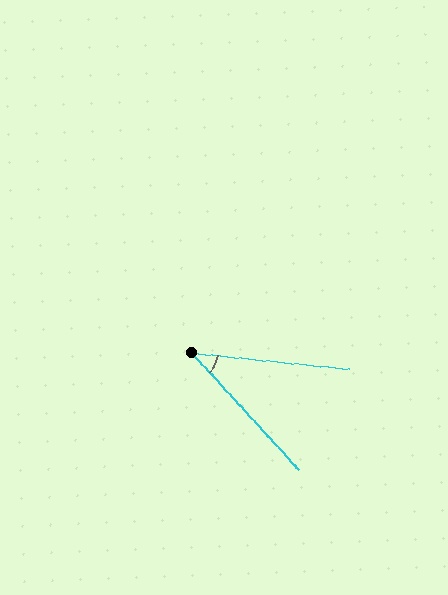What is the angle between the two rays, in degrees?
Approximately 42 degrees.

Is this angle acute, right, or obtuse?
It is acute.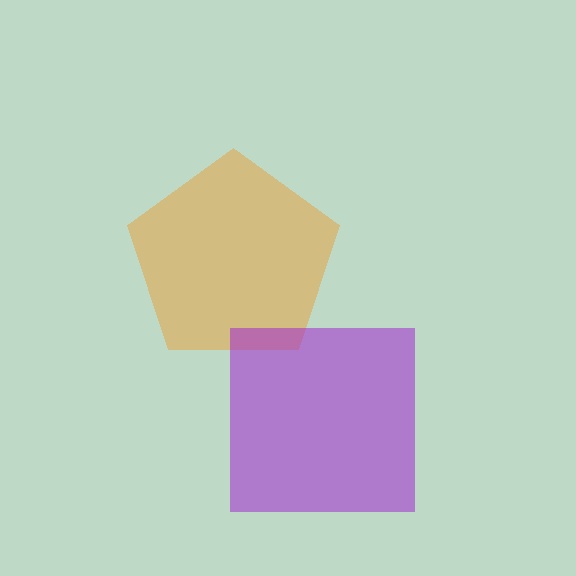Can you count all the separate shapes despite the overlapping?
Yes, there are 2 separate shapes.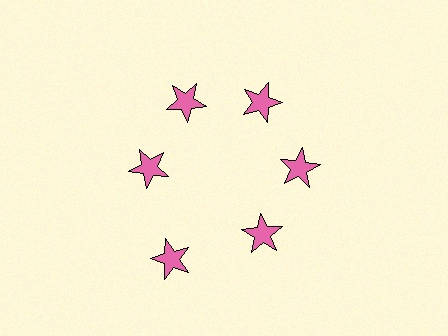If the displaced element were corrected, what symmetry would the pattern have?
It would have 6-fold rotational symmetry — the pattern would map onto itself every 60 degrees.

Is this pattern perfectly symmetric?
No. The 6 pink stars are arranged in a ring, but one element near the 7 o'clock position is pushed outward from the center, breaking the 6-fold rotational symmetry.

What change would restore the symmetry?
The symmetry would be restored by moving it inward, back onto the ring so that all 6 stars sit at equal angles and equal distance from the center.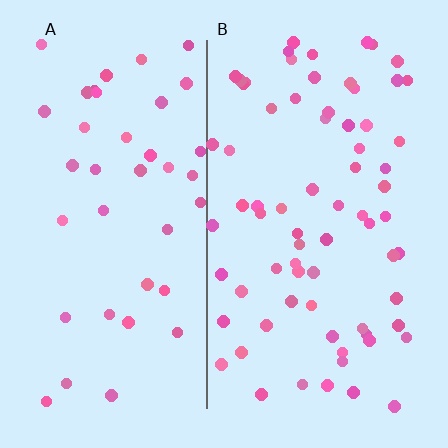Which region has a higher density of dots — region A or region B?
B (the right).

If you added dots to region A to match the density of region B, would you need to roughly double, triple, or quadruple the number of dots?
Approximately double.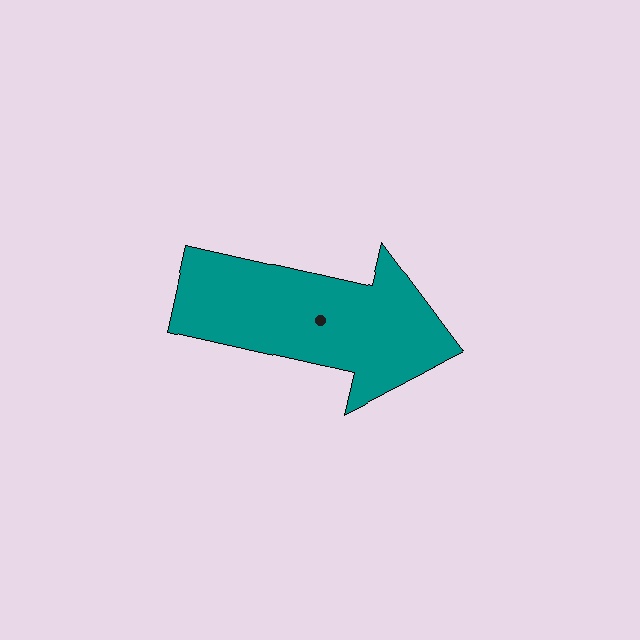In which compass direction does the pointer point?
East.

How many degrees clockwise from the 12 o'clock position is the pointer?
Approximately 103 degrees.